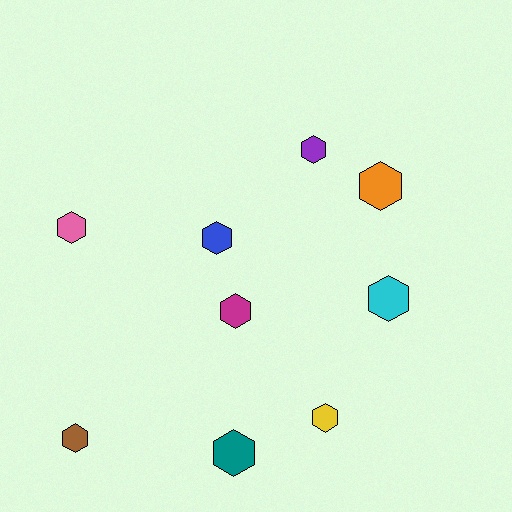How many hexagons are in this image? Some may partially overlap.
There are 9 hexagons.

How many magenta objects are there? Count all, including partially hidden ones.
There is 1 magenta object.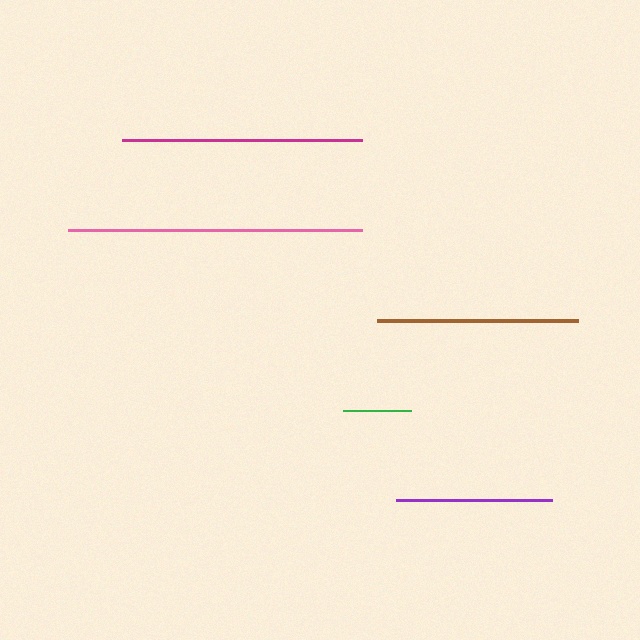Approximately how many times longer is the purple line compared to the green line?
The purple line is approximately 2.3 times the length of the green line.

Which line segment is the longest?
The pink line is the longest at approximately 294 pixels.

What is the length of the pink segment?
The pink segment is approximately 294 pixels long.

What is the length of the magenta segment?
The magenta segment is approximately 240 pixels long.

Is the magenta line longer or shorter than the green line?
The magenta line is longer than the green line.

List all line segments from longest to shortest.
From longest to shortest: pink, magenta, brown, purple, green.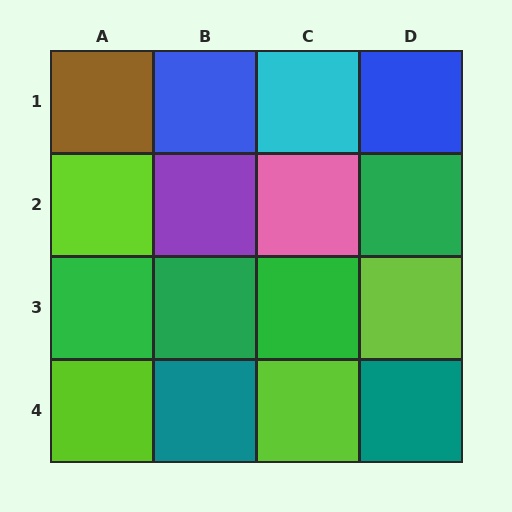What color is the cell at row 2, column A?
Lime.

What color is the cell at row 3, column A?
Green.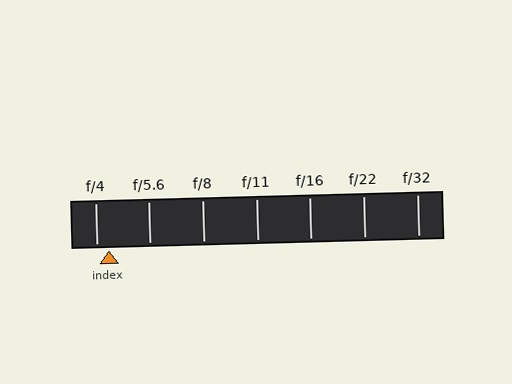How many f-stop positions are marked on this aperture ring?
There are 7 f-stop positions marked.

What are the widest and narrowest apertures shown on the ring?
The widest aperture shown is f/4 and the narrowest is f/32.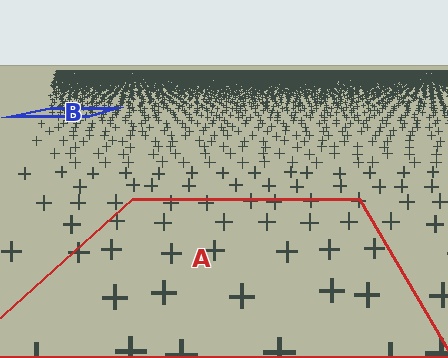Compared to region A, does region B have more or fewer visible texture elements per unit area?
Region B has more texture elements per unit area — they are packed more densely because it is farther away.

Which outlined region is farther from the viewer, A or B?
Region B is farther from the viewer — the texture elements inside it appear smaller and more densely packed.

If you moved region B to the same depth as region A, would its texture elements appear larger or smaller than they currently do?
They would appear larger. At a closer depth, the same texture elements are projected at a bigger on-screen size.